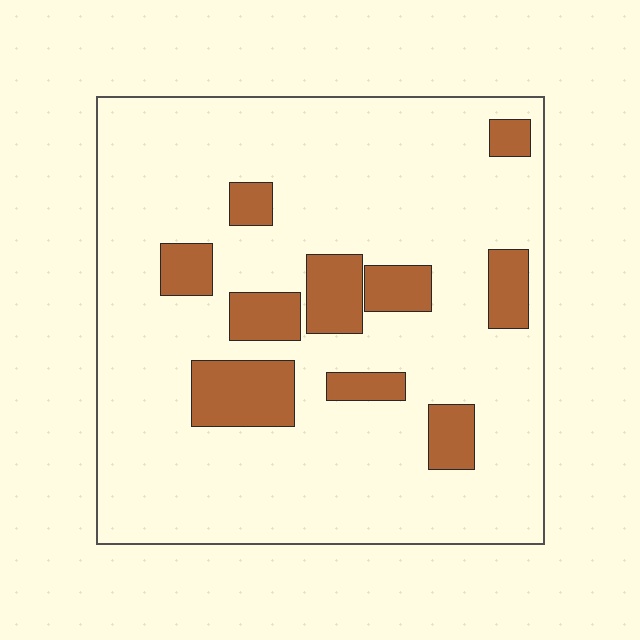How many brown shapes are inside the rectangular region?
10.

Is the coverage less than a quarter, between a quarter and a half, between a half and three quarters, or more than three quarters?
Less than a quarter.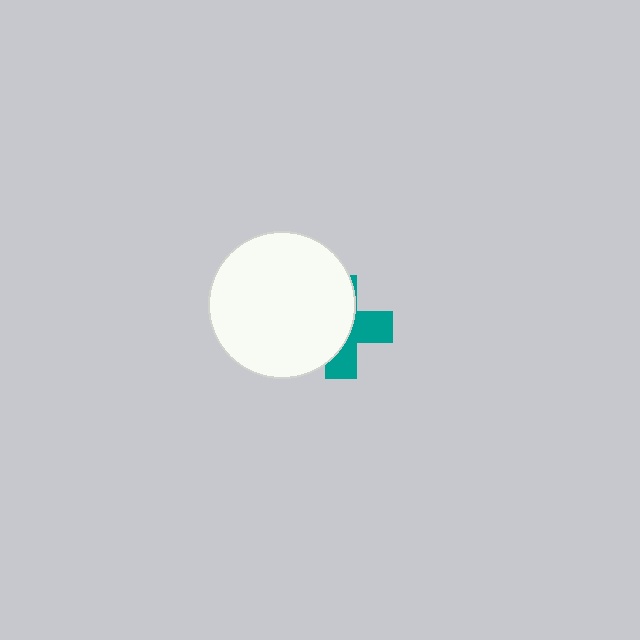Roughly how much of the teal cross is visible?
A small part of it is visible (roughly 42%).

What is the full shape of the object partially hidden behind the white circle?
The partially hidden object is a teal cross.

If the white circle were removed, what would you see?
You would see the complete teal cross.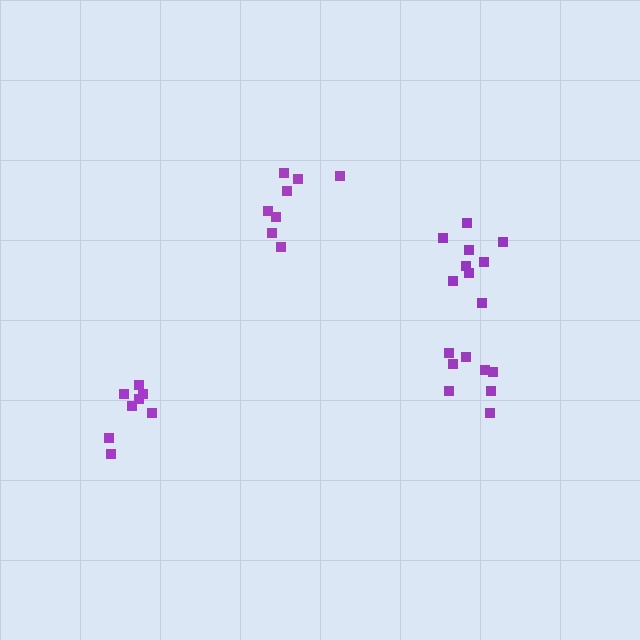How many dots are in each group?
Group 1: 8 dots, Group 2: 8 dots, Group 3: 9 dots, Group 4: 8 dots (33 total).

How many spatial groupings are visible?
There are 4 spatial groupings.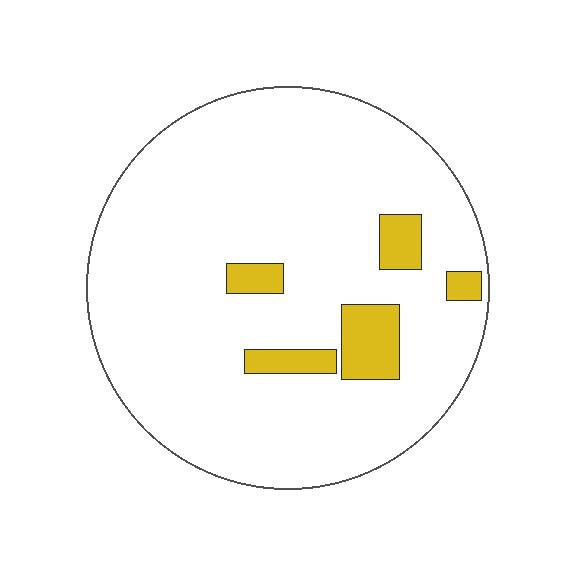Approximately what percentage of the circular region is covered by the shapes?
Approximately 10%.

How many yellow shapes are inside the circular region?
5.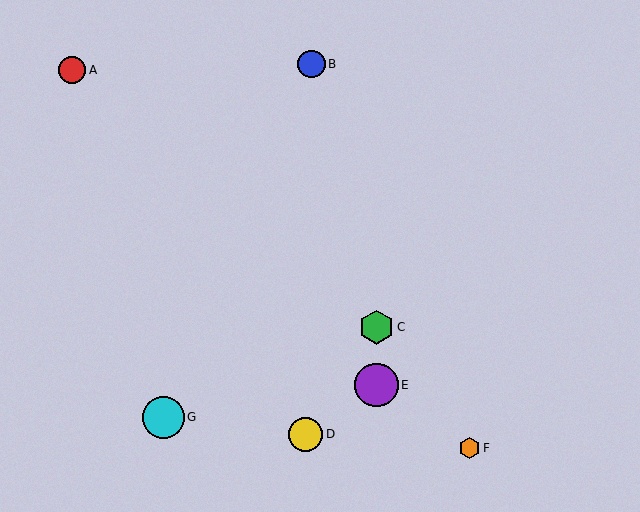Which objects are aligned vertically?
Objects C, E are aligned vertically.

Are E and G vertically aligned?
No, E is at x≈377 and G is at x≈163.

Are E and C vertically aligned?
Yes, both are at x≈377.